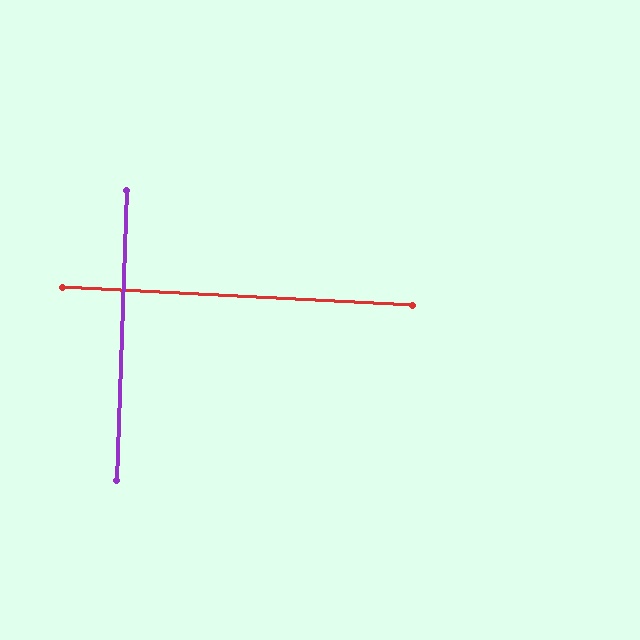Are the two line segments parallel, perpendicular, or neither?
Perpendicular — they meet at approximately 89°.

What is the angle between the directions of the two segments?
Approximately 89 degrees.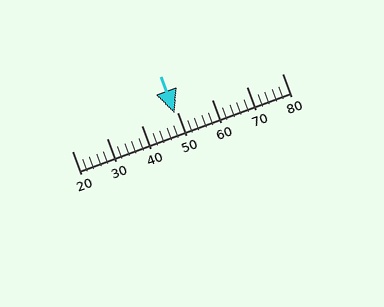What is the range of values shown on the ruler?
The ruler shows values from 20 to 80.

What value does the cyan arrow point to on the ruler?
The cyan arrow points to approximately 49.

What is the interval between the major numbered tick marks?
The major tick marks are spaced 10 units apart.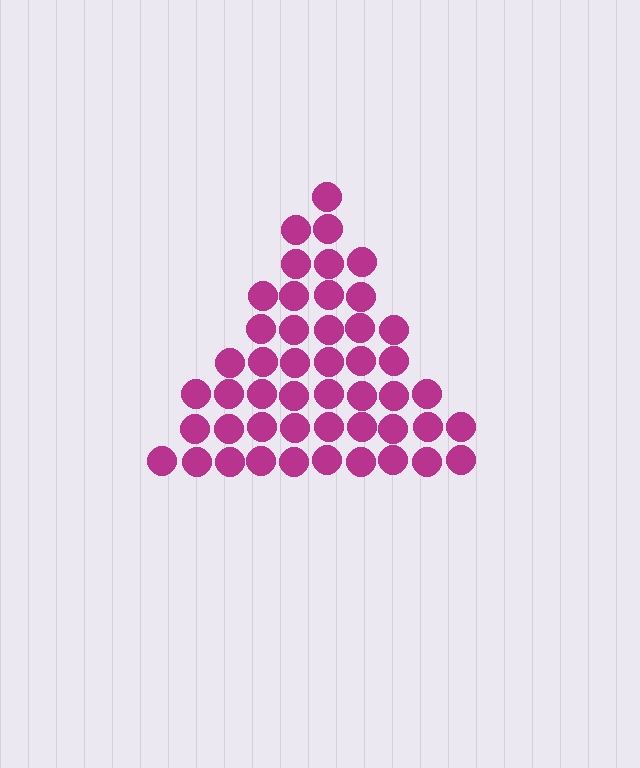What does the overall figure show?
The overall figure shows a triangle.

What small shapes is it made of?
It is made of small circles.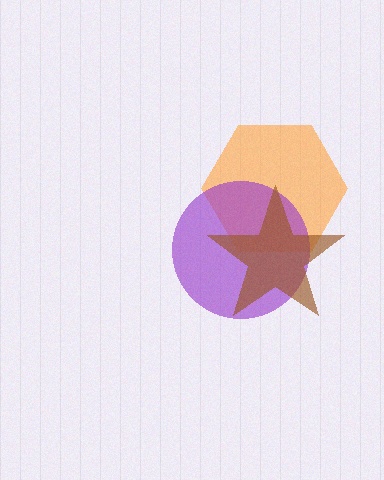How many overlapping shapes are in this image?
There are 3 overlapping shapes in the image.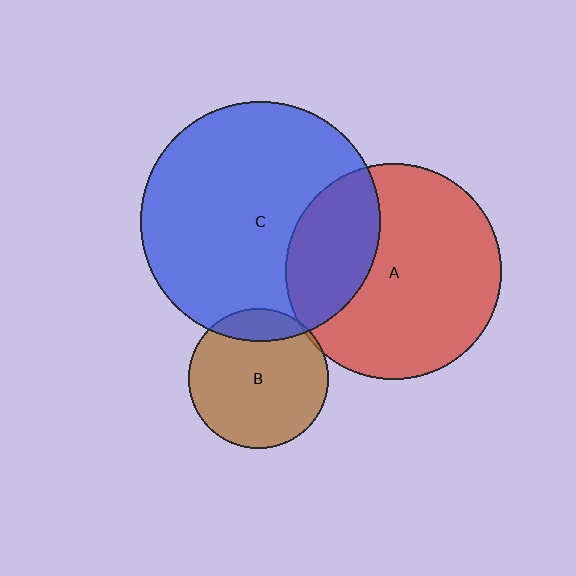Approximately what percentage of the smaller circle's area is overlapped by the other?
Approximately 15%.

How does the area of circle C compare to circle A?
Approximately 1.2 times.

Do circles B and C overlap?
Yes.